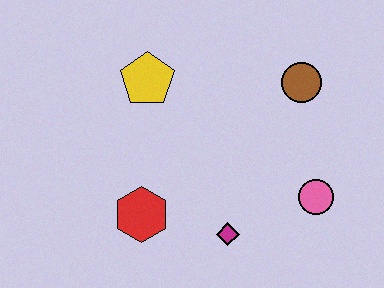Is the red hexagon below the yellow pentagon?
Yes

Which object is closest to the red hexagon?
The magenta diamond is closest to the red hexagon.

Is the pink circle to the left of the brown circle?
No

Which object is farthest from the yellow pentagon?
The pink circle is farthest from the yellow pentagon.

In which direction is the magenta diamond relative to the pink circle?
The magenta diamond is to the left of the pink circle.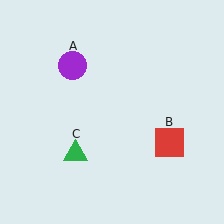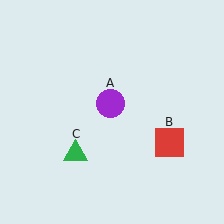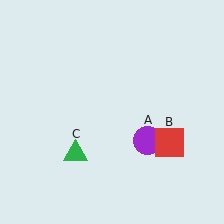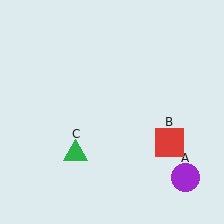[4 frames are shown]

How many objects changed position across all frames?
1 object changed position: purple circle (object A).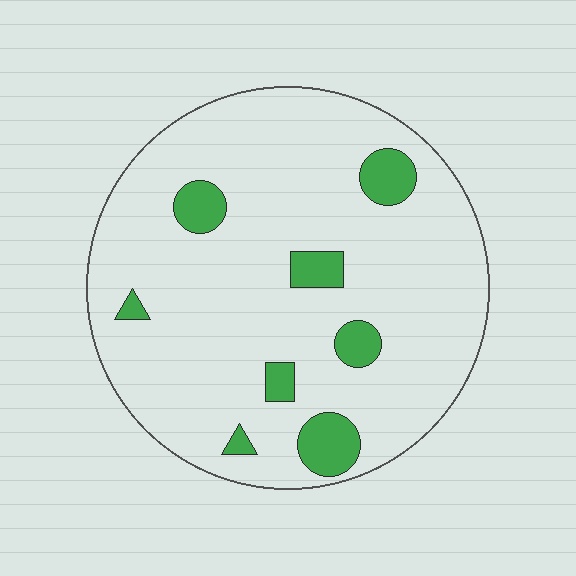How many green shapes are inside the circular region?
8.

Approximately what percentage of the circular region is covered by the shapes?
Approximately 10%.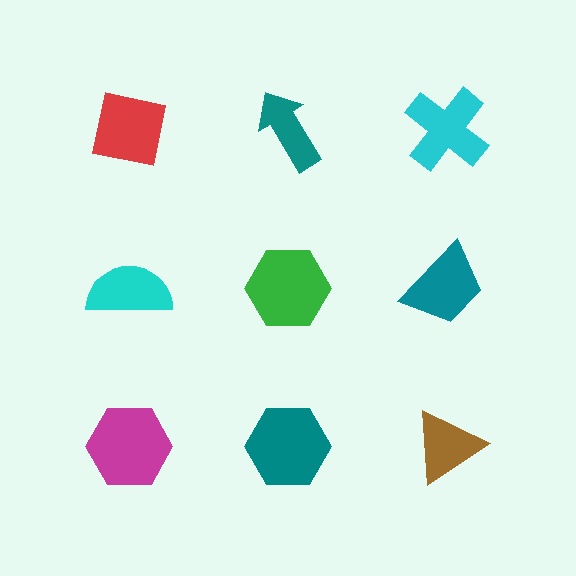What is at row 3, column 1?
A magenta hexagon.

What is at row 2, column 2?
A green hexagon.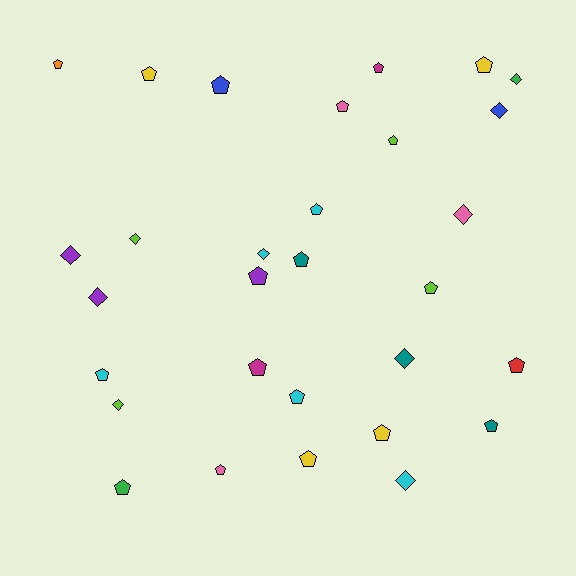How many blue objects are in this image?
There are 2 blue objects.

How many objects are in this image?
There are 30 objects.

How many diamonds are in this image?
There are 10 diamonds.